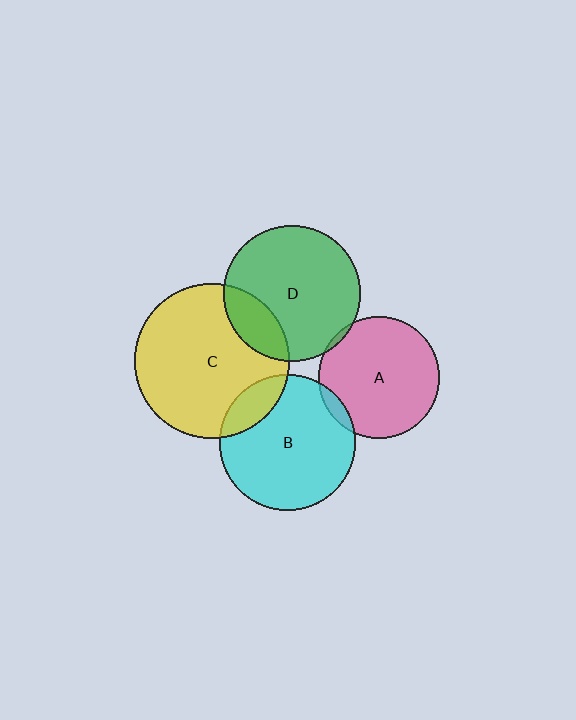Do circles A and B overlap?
Yes.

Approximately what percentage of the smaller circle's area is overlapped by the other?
Approximately 5%.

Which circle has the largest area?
Circle C (yellow).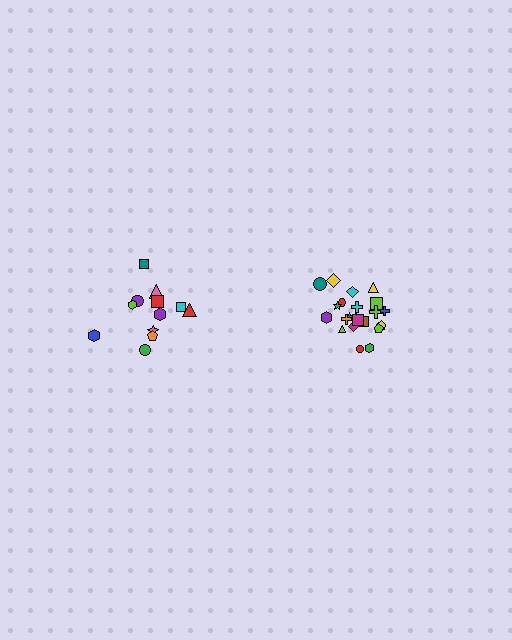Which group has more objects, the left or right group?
The right group.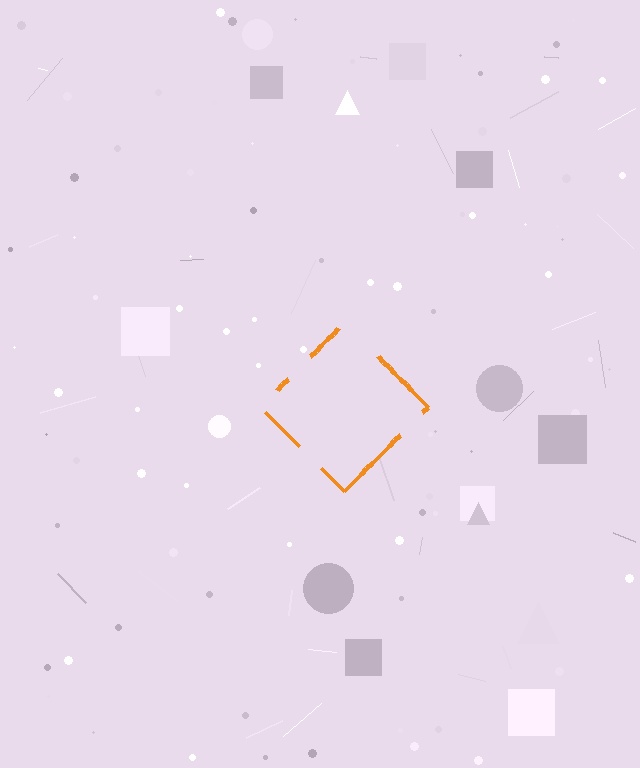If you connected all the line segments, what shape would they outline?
They would outline a diamond.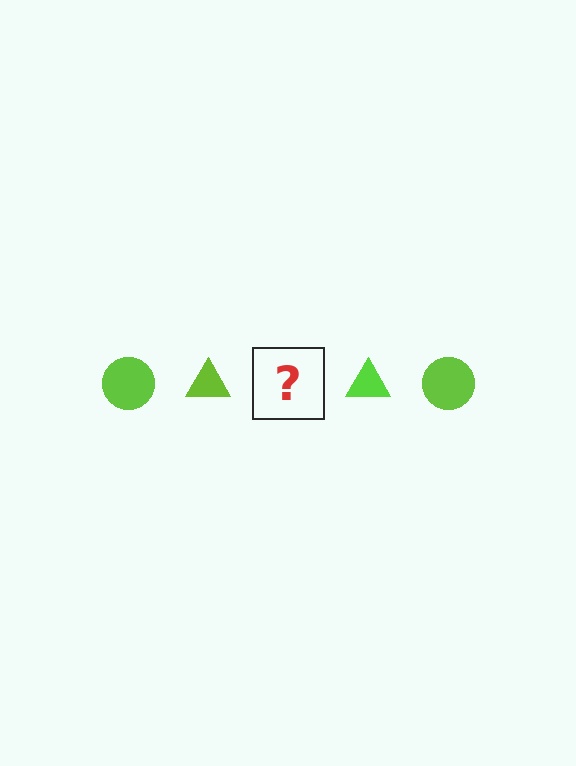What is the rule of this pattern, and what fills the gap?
The rule is that the pattern cycles through circle, triangle shapes in lime. The gap should be filled with a lime circle.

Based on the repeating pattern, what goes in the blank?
The blank should be a lime circle.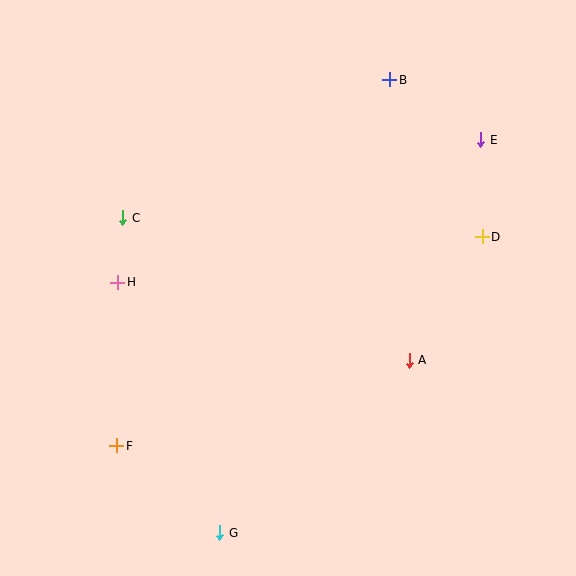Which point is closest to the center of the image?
Point A at (409, 360) is closest to the center.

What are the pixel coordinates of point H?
Point H is at (118, 282).